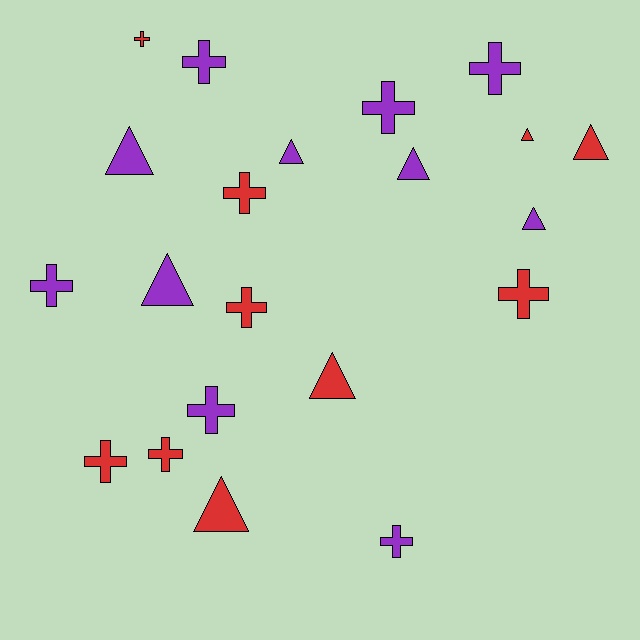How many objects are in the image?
There are 21 objects.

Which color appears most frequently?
Purple, with 11 objects.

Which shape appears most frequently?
Cross, with 12 objects.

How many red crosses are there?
There are 6 red crosses.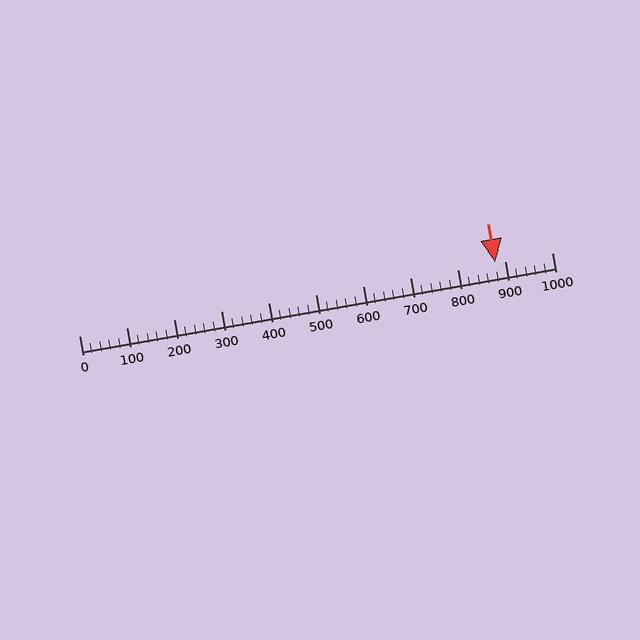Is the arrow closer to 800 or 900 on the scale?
The arrow is closer to 900.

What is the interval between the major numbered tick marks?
The major tick marks are spaced 100 units apart.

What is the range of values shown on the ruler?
The ruler shows values from 0 to 1000.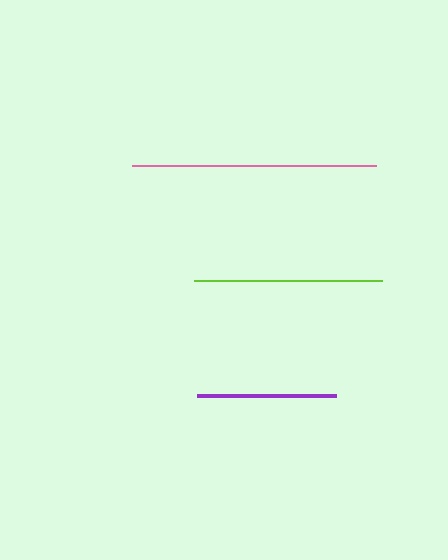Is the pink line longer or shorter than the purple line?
The pink line is longer than the purple line.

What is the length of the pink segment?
The pink segment is approximately 244 pixels long.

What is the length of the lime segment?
The lime segment is approximately 188 pixels long.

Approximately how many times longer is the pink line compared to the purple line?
The pink line is approximately 1.8 times the length of the purple line.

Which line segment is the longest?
The pink line is the longest at approximately 244 pixels.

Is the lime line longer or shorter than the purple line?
The lime line is longer than the purple line.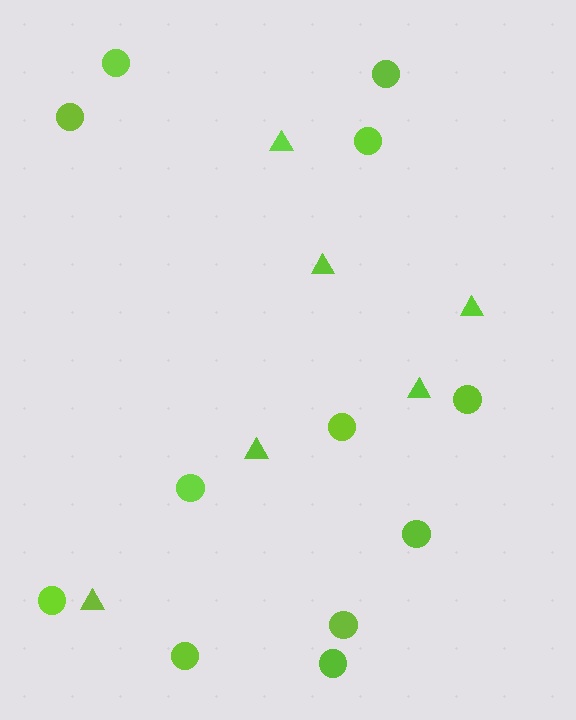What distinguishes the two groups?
There are 2 groups: one group of triangles (6) and one group of circles (12).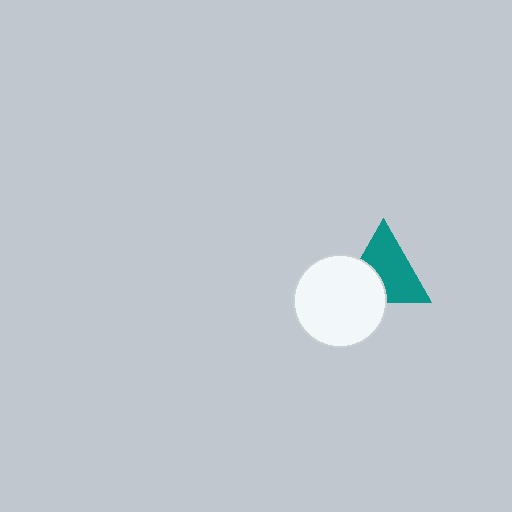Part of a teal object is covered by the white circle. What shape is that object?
It is a triangle.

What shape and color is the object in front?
The object in front is a white circle.